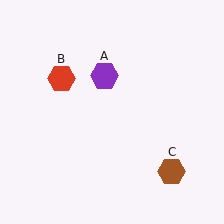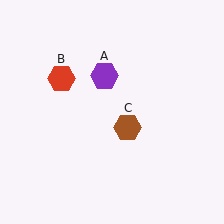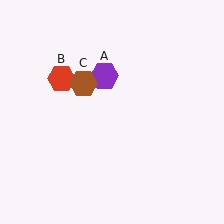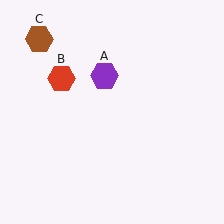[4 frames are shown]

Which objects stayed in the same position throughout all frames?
Purple hexagon (object A) and red hexagon (object B) remained stationary.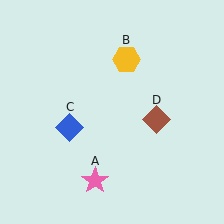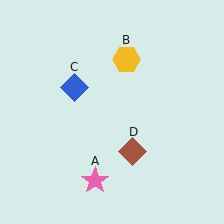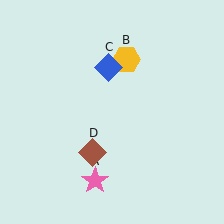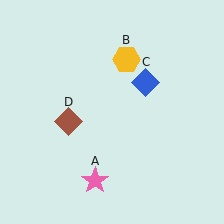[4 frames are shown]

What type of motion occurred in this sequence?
The blue diamond (object C), brown diamond (object D) rotated clockwise around the center of the scene.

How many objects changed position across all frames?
2 objects changed position: blue diamond (object C), brown diamond (object D).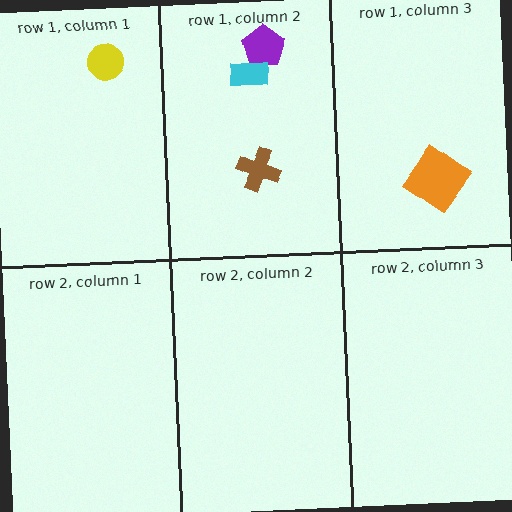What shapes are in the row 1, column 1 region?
The yellow circle.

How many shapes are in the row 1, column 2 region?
3.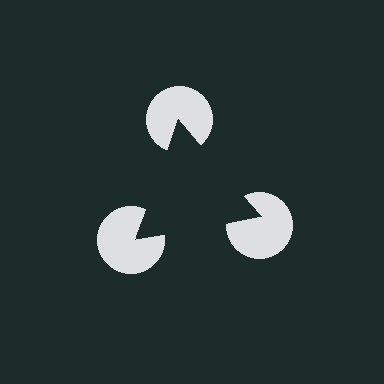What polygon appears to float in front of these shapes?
An illusory triangle — its edges are inferred from the aligned wedge cuts in the pac-man discs, not physically drawn.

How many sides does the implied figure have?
3 sides.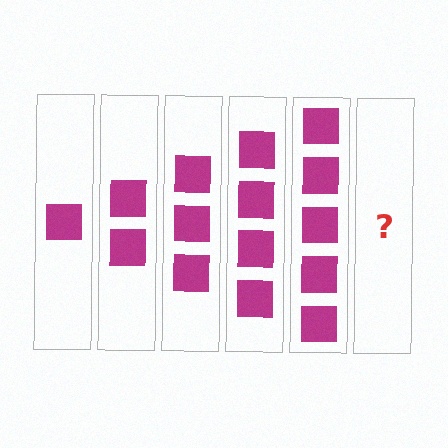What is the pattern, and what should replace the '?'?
The pattern is that each step adds one more square. The '?' should be 6 squares.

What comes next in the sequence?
The next element should be 6 squares.